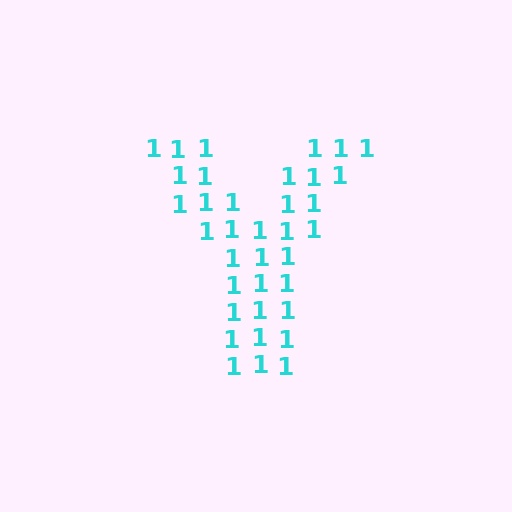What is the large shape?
The large shape is the letter Y.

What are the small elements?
The small elements are digit 1's.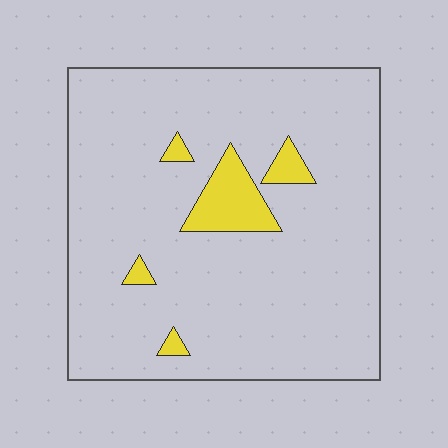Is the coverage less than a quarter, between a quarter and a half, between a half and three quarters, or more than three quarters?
Less than a quarter.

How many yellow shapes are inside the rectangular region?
5.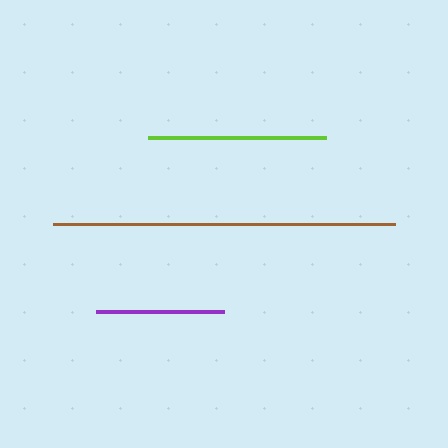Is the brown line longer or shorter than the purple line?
The brown line is longer than the purple line.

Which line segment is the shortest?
The purple line is the shortest at approximately 128 pixels.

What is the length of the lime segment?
The lime segment is approximately 178 pixels long.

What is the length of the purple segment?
The purple segment is approximately 128 pixels long.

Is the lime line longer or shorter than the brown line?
The brown line is longer than the lime line.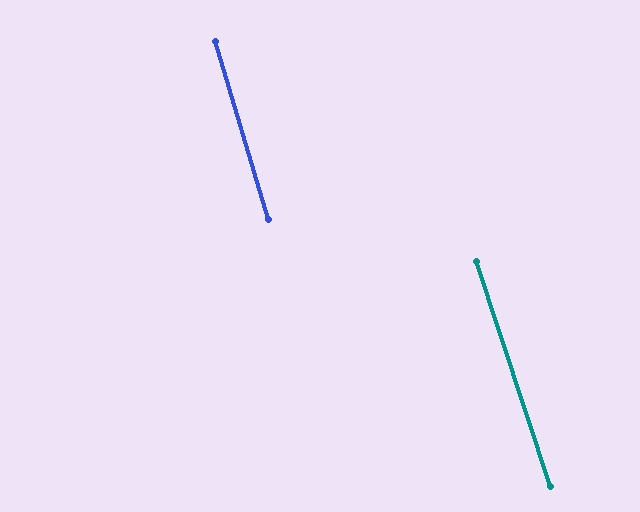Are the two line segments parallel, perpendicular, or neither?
Parallel — their directions differ by only 1.5°.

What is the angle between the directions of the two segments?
Approximately 1 degree.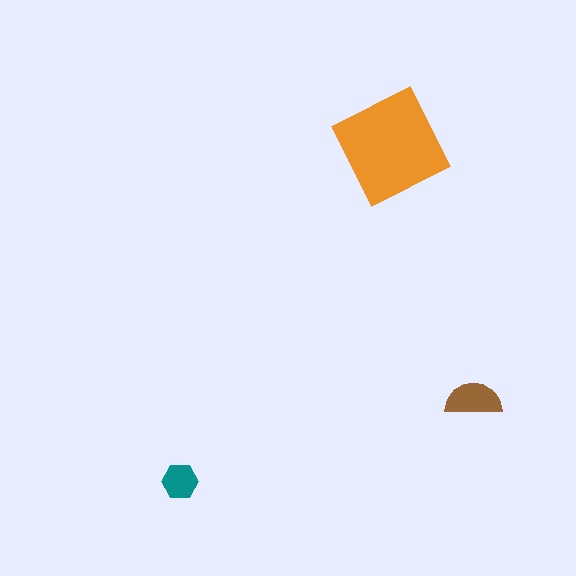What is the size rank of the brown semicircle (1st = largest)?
2nd.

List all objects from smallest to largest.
The teal hexagon, the brown semicircle, the orange diamond.